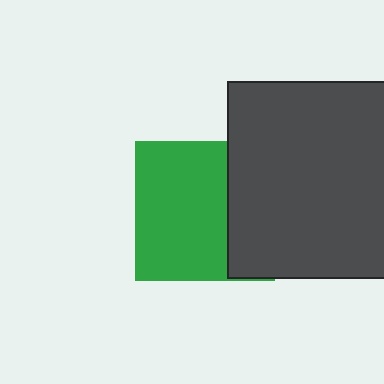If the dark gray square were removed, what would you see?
You would see the complete green square.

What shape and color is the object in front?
The object in front is a dark gray square.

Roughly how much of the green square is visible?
Most of it is visible (roughly 66%).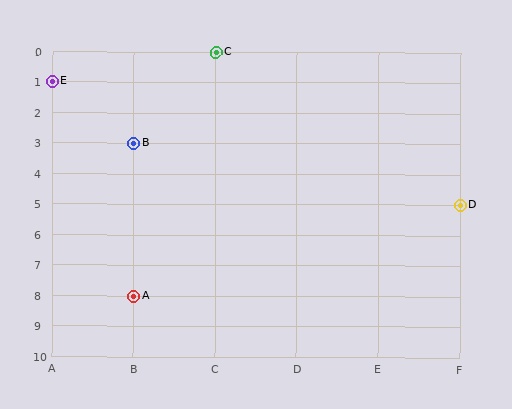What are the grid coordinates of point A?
Point A is at grid coordinates (B, 8).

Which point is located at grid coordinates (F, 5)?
Point D is at (F, 5).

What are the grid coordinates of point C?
Point C is at grid coordinates (C, 0).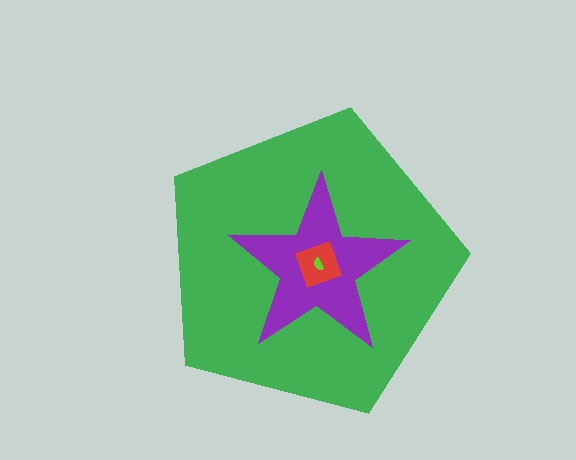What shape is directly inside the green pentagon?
The purple star.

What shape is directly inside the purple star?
The red diamond.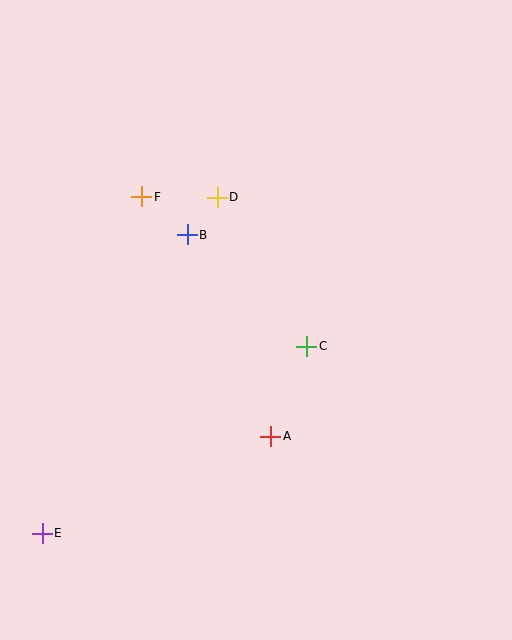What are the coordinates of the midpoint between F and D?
The midpoint between F and D is at (180, 197).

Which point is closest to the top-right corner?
Point D is closest to the top-right corner.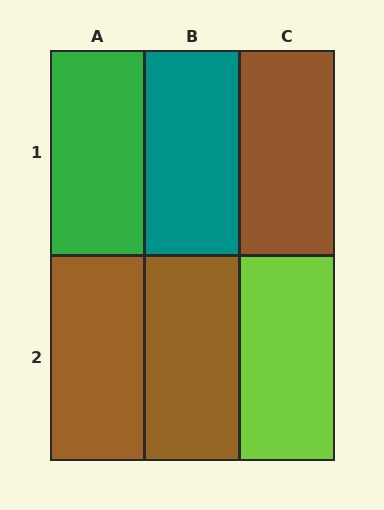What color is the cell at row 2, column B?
Brown.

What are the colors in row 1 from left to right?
Green, teal, brown.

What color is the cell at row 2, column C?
Lime.